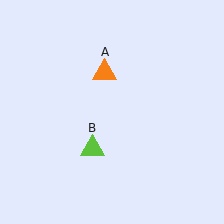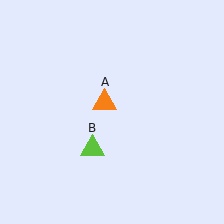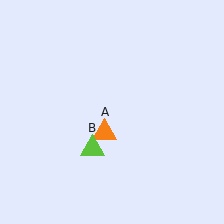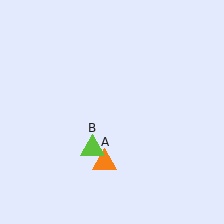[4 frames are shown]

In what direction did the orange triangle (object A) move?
The orange triangle (object A) moved down.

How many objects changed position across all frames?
1 object changed position: orange triangle (object A).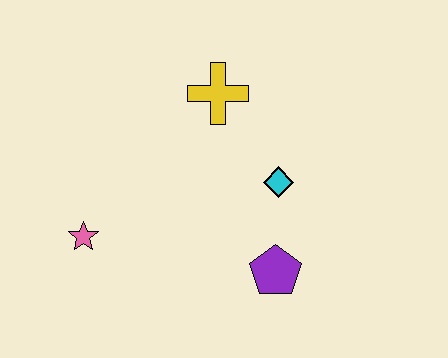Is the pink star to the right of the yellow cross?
No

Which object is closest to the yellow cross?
The cyan diamond is closest to the yellow cross.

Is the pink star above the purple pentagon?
Yes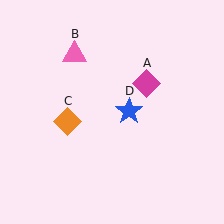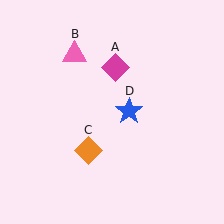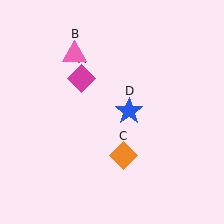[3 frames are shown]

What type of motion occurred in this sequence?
The magenta diamond (object A), orange diamond (object C) rotated counterclockwise around the center of the scene.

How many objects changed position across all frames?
2 objects changed position: magenta diamond (object A), orange diamond (object C).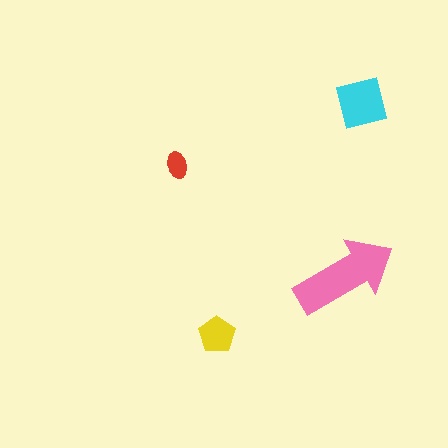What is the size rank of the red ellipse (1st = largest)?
4th.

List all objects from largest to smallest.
The pink arrow, the cyan square, the yellow pentagon, the red ellipse.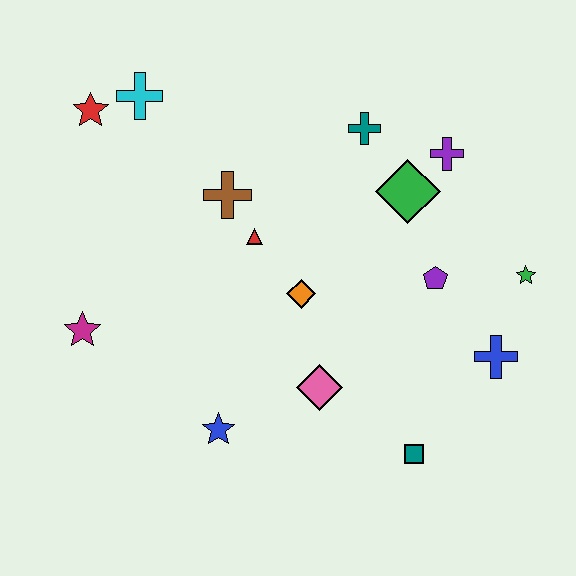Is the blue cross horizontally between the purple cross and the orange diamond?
No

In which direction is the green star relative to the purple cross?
The green star is below the purple cross.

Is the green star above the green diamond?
No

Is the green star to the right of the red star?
Yes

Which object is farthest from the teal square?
The red star is farthest from the teal square.